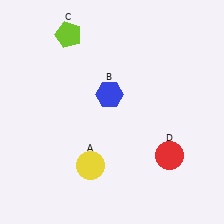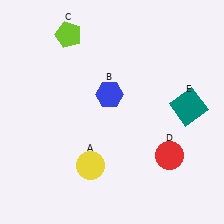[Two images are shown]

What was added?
A teal square (E) was added in Image 2.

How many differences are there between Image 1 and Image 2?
There is 1 difference between the two images.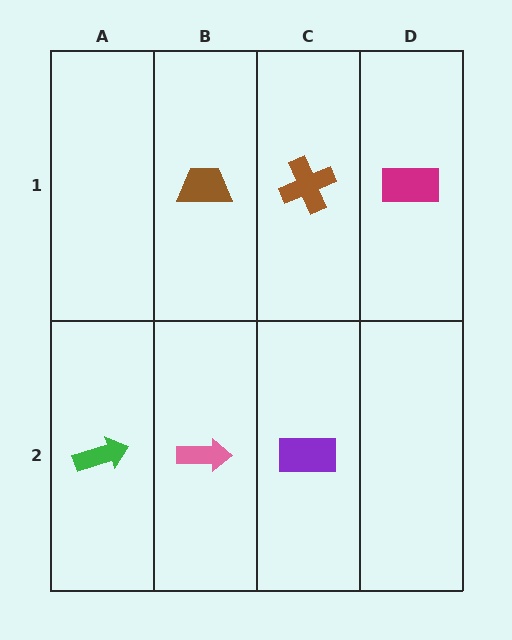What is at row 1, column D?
A magenta rectangle.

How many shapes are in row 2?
3 shapes.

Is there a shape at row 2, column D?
No, that cell is empty.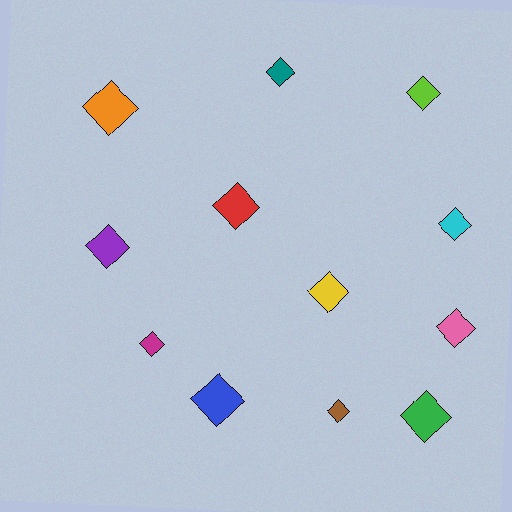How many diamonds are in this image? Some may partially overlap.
There are 12 diamonds.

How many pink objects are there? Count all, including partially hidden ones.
There is 1 pink object.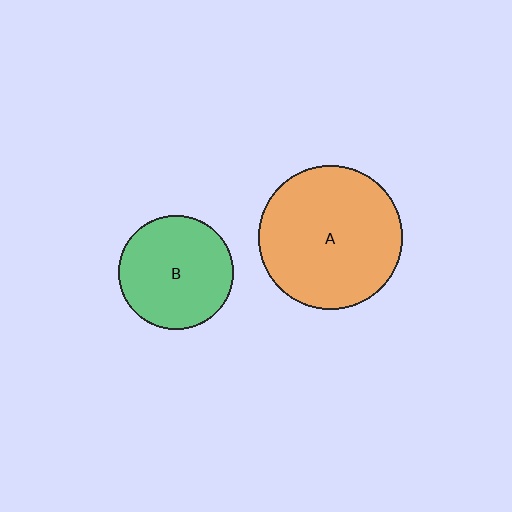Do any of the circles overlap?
No, none of the circles overlap.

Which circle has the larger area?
Circle A (orange).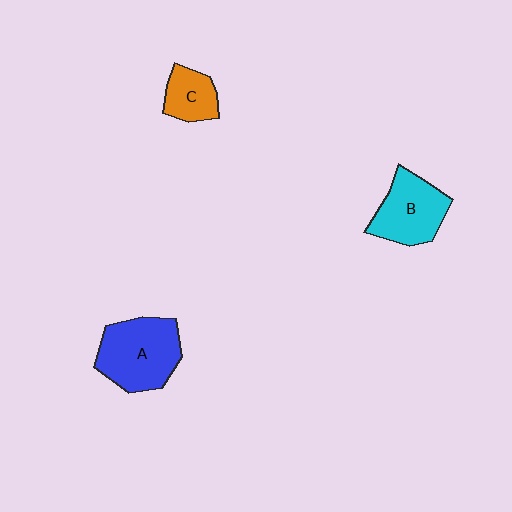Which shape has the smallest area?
Shape C (orange).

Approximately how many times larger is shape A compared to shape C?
Approximately 2.1 times.